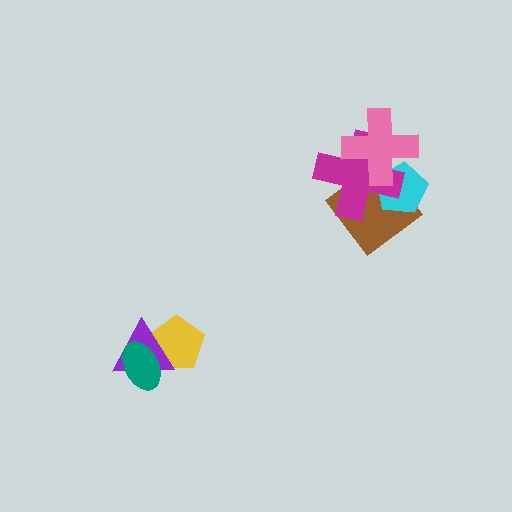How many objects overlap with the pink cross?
3 objects overlap with the pink cross.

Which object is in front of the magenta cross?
The pink cross is in front of the magenta cross.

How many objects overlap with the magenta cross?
3 objects overlap with the magenta cross.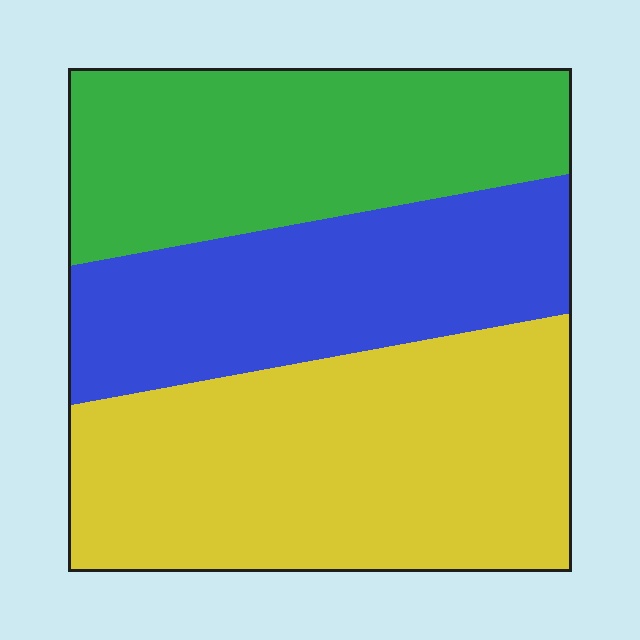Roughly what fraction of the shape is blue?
Blue covers about 30% of the shape.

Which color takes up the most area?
Yellow, at roughly 40%.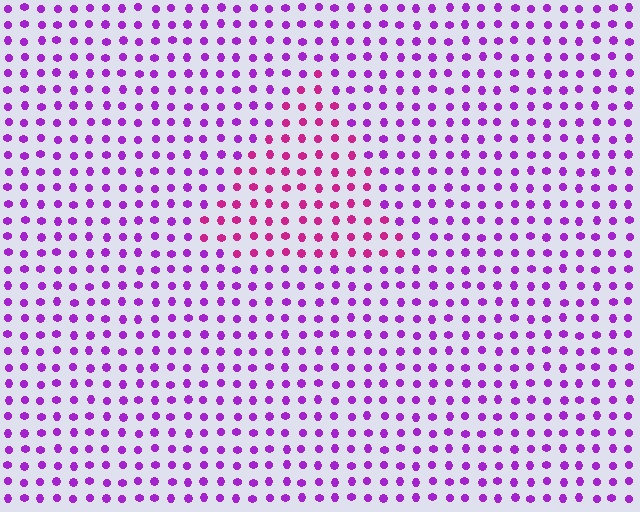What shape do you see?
I see a triangle.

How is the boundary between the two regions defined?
The boundary is defined purely by a slight shift in hue (about 36 degrees). Spacing, size, and orientation are identical on both sides.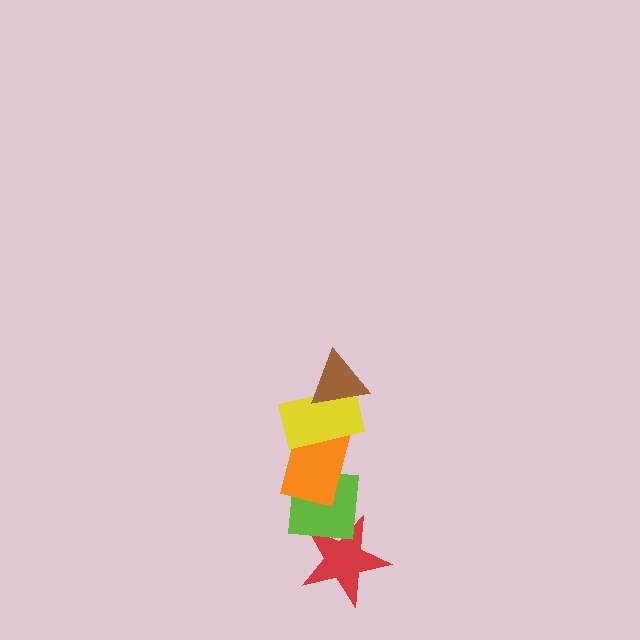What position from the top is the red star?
The red star is 5th from the top.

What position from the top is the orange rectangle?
The orange rectangle is 3rd from the top.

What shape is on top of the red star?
The lime square is on top of the red star.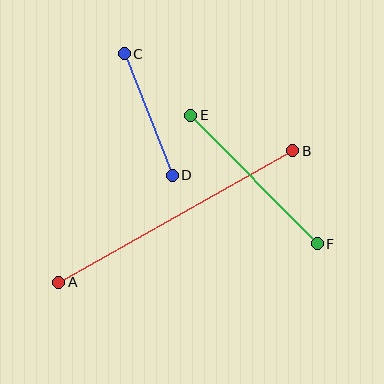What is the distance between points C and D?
The distance is approximately 131 pixels.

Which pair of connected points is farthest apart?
Points A and B are farthest apart.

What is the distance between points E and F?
The distance is approximately 180 pixels.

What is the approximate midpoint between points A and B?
The midpoint is at approximately (176, 216) pixels.